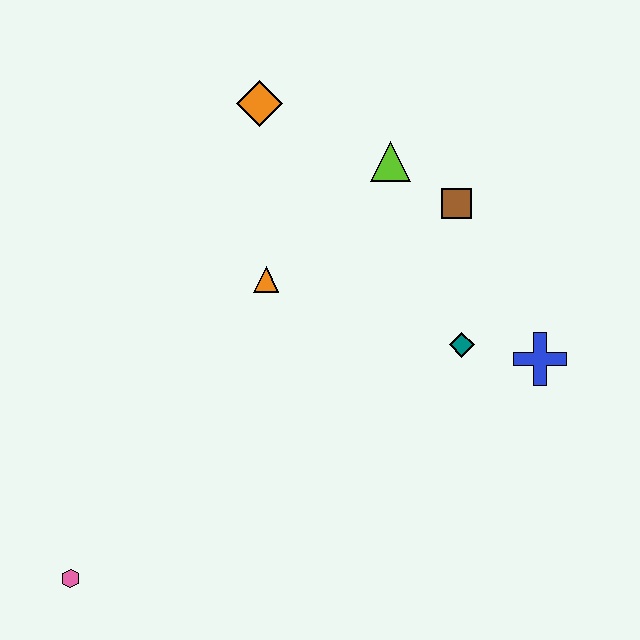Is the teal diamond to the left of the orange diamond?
No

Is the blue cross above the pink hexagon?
Yes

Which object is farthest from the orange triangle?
The pink hexagon is farthest from the orange triangle.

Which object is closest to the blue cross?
The teal diamond is closest to the blue cross.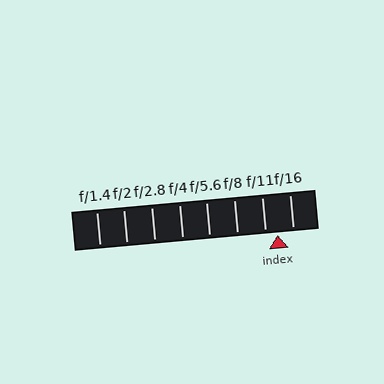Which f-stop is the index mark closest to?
The index mark is closest to f/11.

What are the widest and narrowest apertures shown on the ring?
The widest aperture shown is f/1.4 and the narrowest is f/16.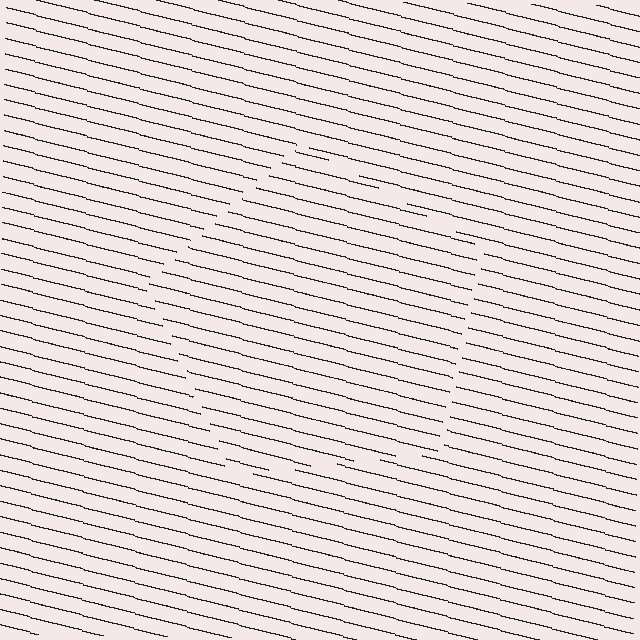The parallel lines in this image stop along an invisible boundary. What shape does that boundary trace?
An illusory pentagon. The interior of the shape contains the same grating, shifted by half a period — the contour is defined by the phase discontinuity where line-ends from the inner and outer gratings abut.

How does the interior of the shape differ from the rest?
The interior of the shape contains the same grating, shifted by half a period — the contour is defined by the phase discontinuity where line-ends from the inner and outer gratings abut.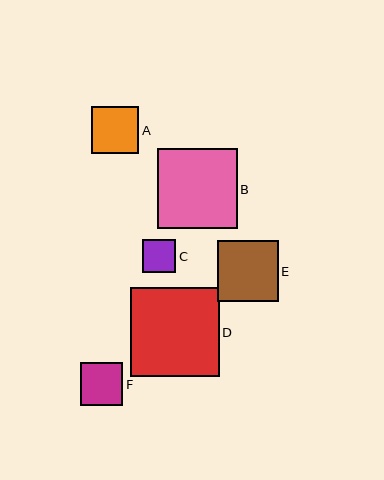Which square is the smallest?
Square C is the smallest with a size of approximately 33 pixels.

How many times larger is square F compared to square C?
Square F is approximately 1.3 times the size of square C.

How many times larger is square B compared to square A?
Square B is approximately 1.7 times the size of square A.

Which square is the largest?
Square D is the largest with a size of approximately 89 pixels.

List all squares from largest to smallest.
From largest to smallest: D, B, E, A, F, C.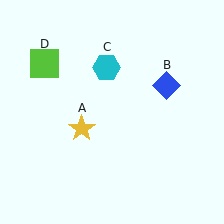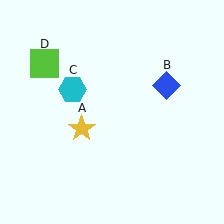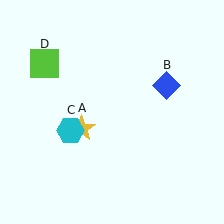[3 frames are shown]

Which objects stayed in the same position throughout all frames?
Yellow star (object A) and blue diamond (object B) and lime square (object D) remained stationary.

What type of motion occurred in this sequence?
The cyan hexagon (object C) rotated counterclockwise around the center of the scene.